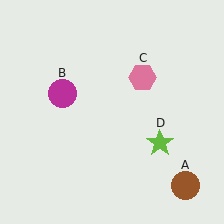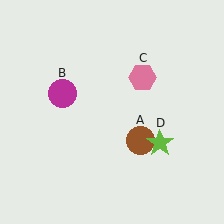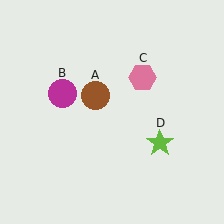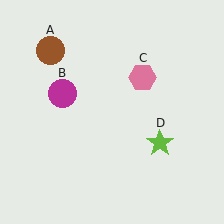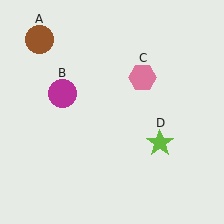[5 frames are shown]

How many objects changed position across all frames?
1 object changed position: brown circle (object A).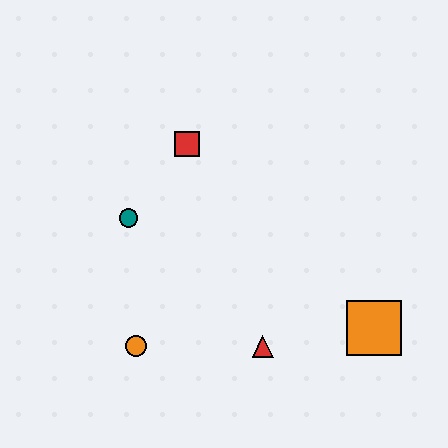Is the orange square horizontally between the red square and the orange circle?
No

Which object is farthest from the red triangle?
The red square is farthest from the red triangle.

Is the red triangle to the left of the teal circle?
No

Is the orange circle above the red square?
No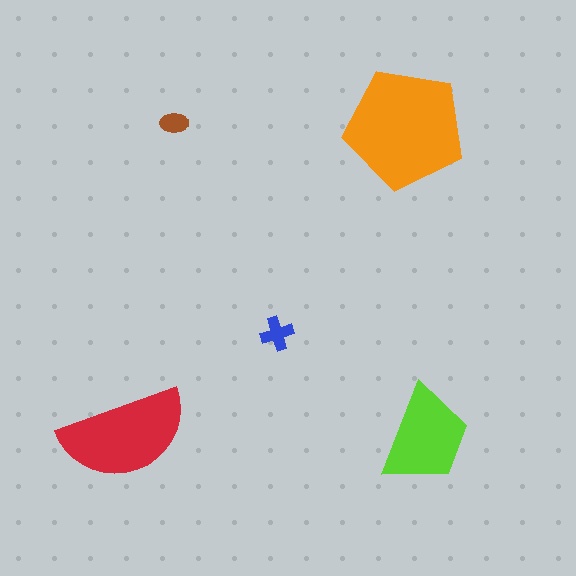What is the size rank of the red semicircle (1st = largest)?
2nd.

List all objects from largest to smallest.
The orange pentagon, the red semicircle, the lime trapezoid, the blue cross, the brown ellipse.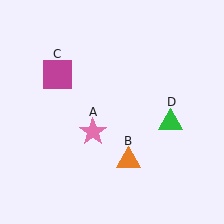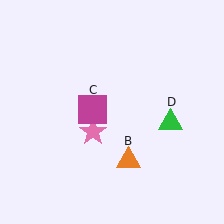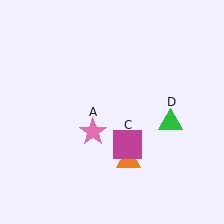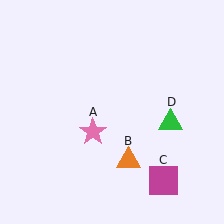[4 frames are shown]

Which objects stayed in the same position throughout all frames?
Pink star (object A) and orange triangle (object B) and green triangle (object D) remained stationary.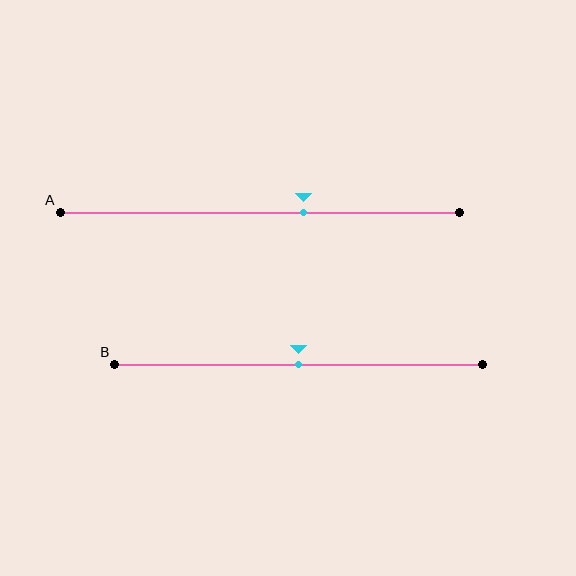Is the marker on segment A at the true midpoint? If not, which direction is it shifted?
No, the marker on segment A is shifted to the right by about 11% of the segment length.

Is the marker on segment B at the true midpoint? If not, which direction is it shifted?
Yes, the marker on segment B is at the true midpoint.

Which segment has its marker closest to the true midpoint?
Segment B has its marker closest to the true midpoint.